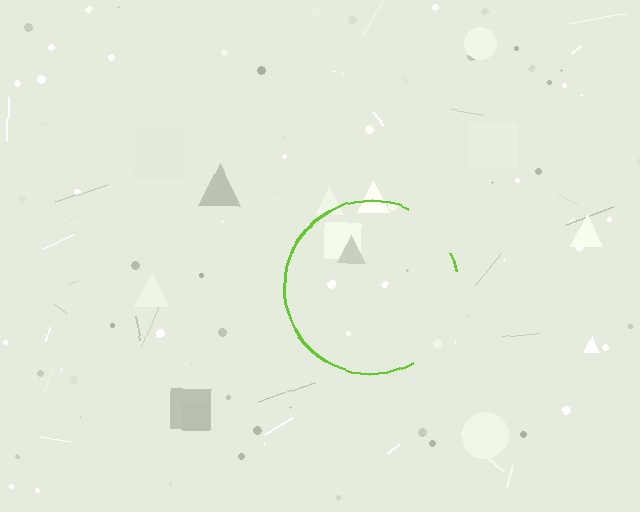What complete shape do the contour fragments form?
The contour fragments form a circle.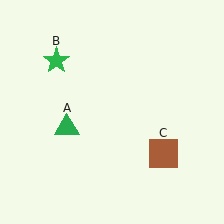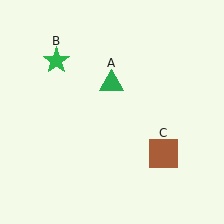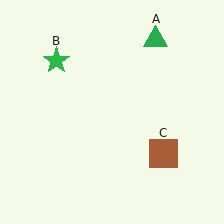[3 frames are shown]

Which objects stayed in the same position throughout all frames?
Green star (object B) and brown square (object C) remained stationary.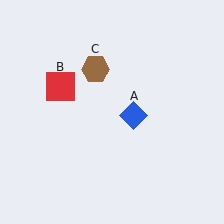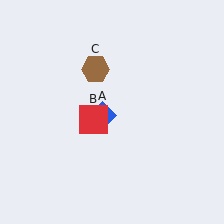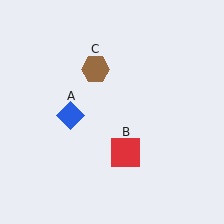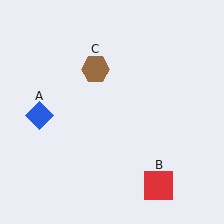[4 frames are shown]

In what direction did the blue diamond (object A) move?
The blue diamond (object A) moved left.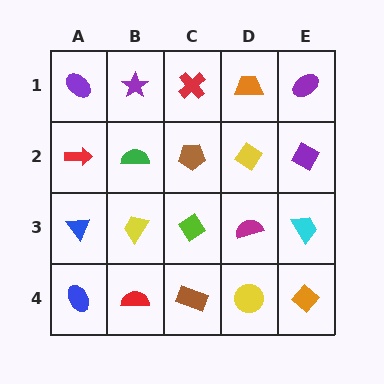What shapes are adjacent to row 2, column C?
A red cross (row 1, column C), a lime diamond (row 3, column C), a green semicircle (row 2, column B), a yellow diamond (row 2, column D).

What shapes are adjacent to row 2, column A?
A purple ellipse (row 1, column A), a blue triangle (row 3, column A), a green semicircle (row 2, column B).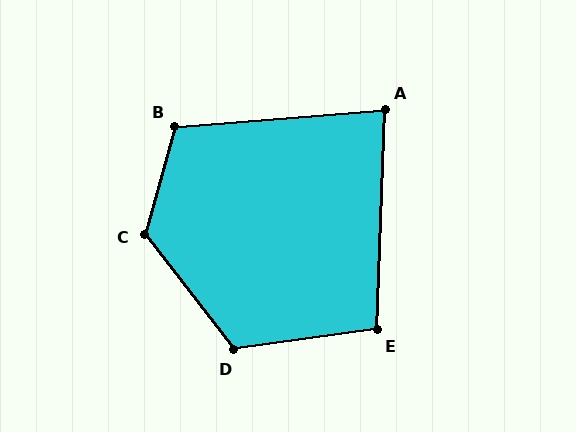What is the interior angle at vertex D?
Approximately 120 degrees (obtuse).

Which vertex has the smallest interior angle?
A, at approximately 83 degrees.